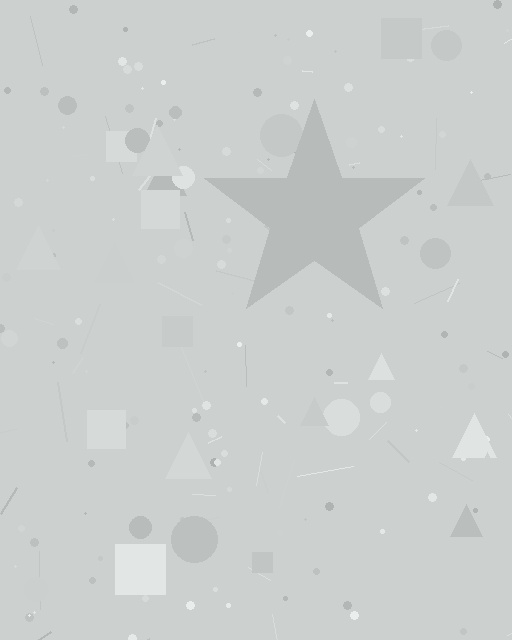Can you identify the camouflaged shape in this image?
The camouflaged shape is a star.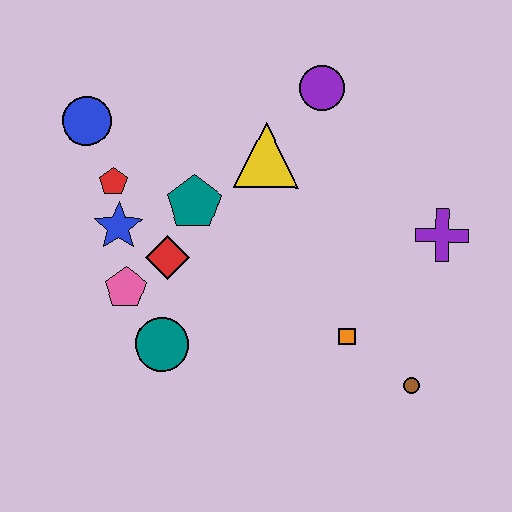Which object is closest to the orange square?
The brown circle is closest to the orange square.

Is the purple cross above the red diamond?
Yes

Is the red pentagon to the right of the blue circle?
Yes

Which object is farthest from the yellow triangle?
The brown circle is farthest from the yellow triangle.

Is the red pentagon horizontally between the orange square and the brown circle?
No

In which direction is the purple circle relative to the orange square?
The purple circle is above the orange square.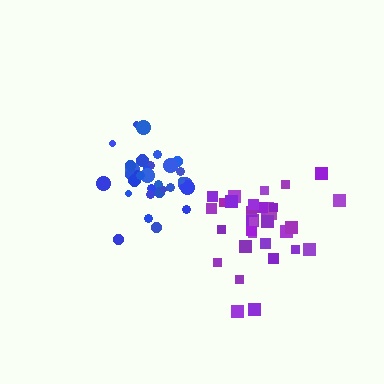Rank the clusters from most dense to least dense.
blue, purple.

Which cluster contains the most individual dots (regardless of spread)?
Purple (34).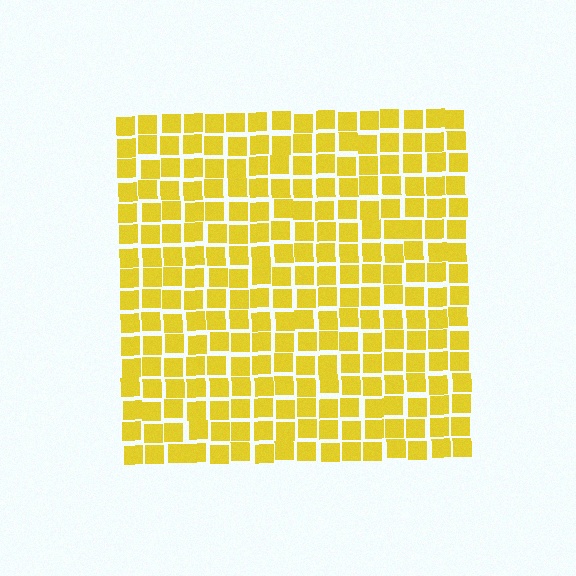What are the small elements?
The small elements are squares.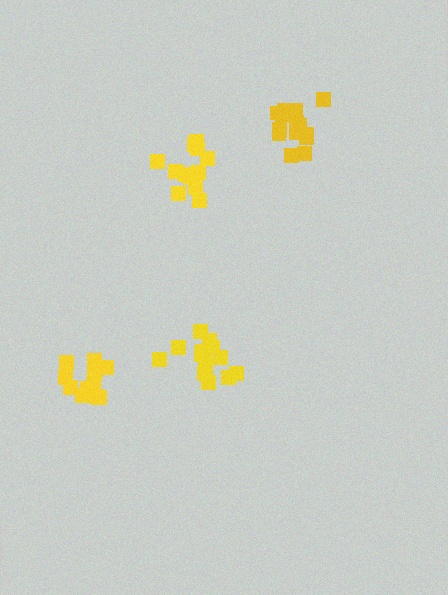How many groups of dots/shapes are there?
There are 4 groups.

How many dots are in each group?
Group 1: 12 dots, Group 2: 14 dots, Group 3: 14 dots, Group 4: 12 dots (52 total).